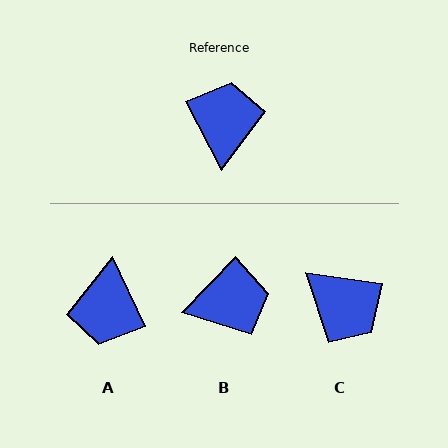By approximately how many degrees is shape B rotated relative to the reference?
Approximately 71 degrees clockwise.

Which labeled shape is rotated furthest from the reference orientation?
A, about 178 degrees away.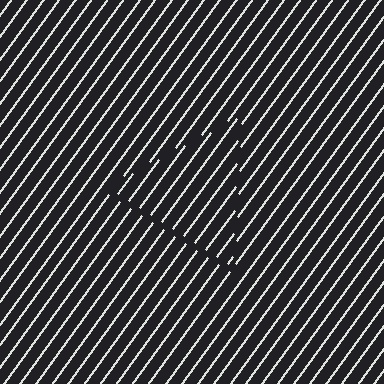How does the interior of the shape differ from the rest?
The interior of the shape contains the same grating, shifted by half a period — the contour is defined by the phase discontinuity where line-ends from the inner and outer gratings abut.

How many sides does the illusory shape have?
3 sides — the line-ends trace a triangle.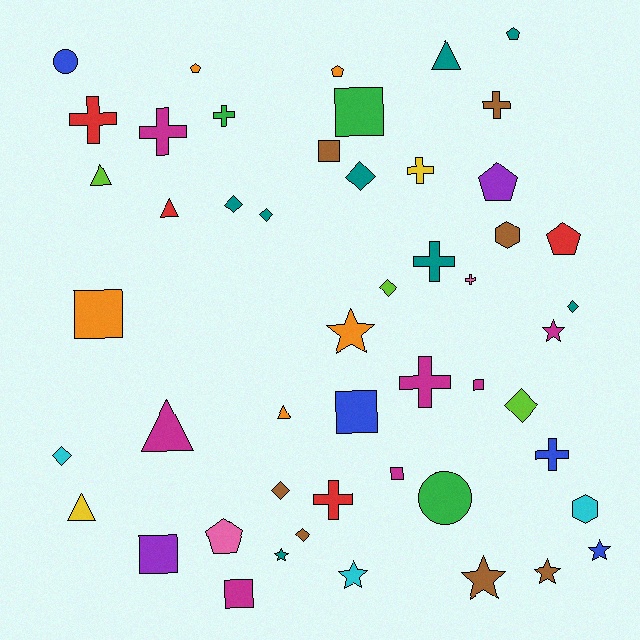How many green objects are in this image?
There are 3 green objects.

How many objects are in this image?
There are 50 objects.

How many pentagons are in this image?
There are 6 pentagons.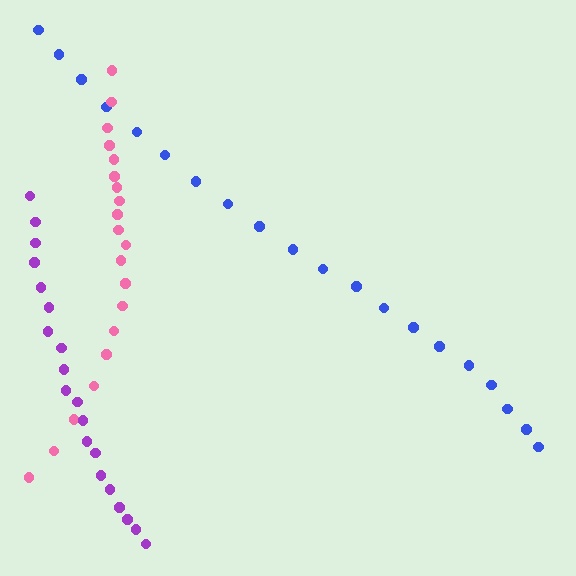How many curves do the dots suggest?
There are 3 distinct paths.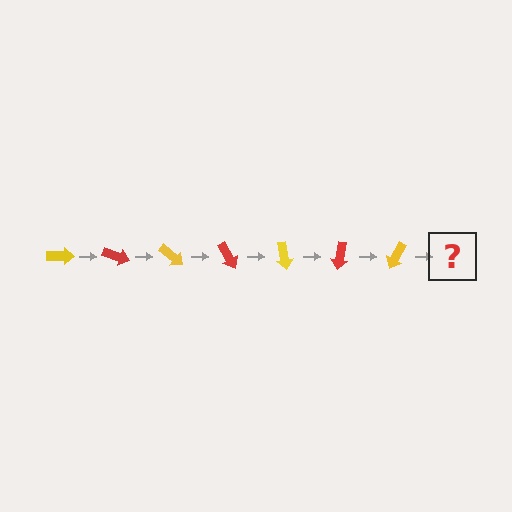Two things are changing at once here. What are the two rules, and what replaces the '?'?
The two rules are that it rotates 20 degrees each step and the color cycles through yellow and red. The '?' should be a red arrow, rotated 140 degrees from the start.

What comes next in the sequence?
The next element should be a red arrow, rotated 140 degrees from the start.